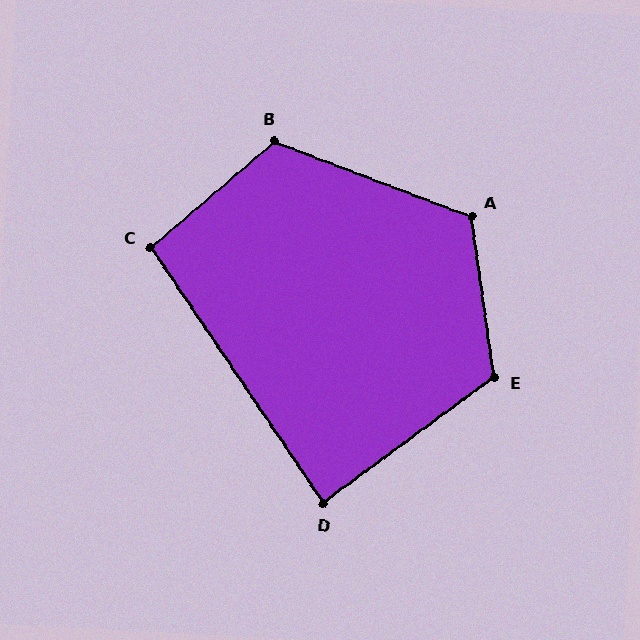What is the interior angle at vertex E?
Approximately 118 degrees (obtuse).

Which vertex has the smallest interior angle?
D, at approximately 88 degrees.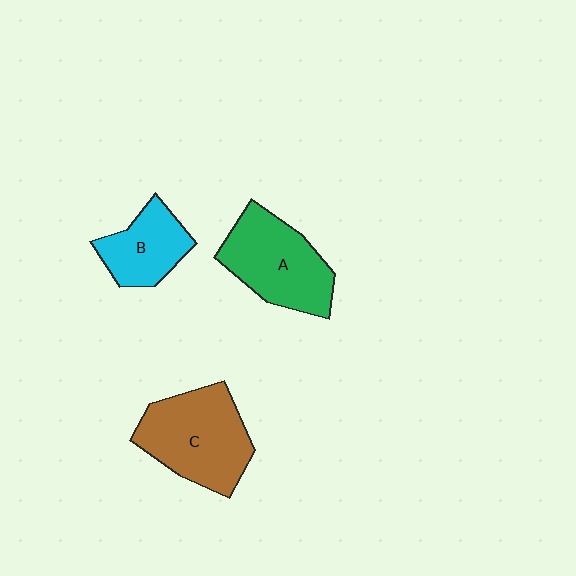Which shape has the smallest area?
Shape B (cyan).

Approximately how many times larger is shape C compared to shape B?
Approximately 1.6 times.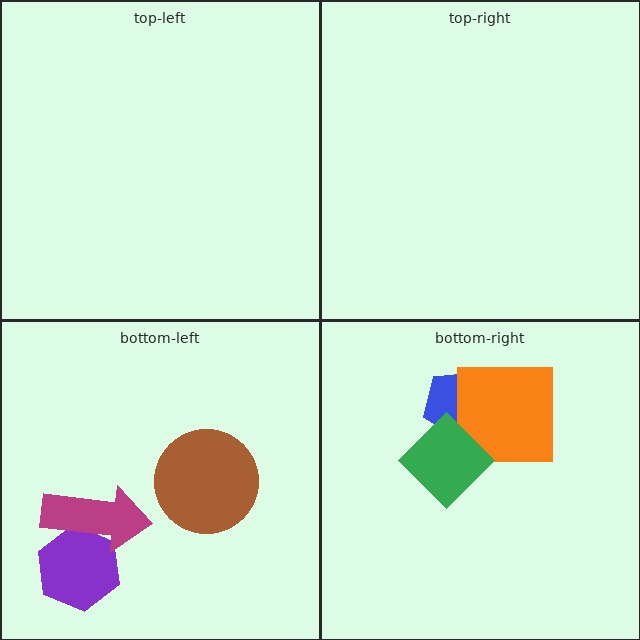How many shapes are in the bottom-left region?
3.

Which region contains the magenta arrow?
The bottom-left region.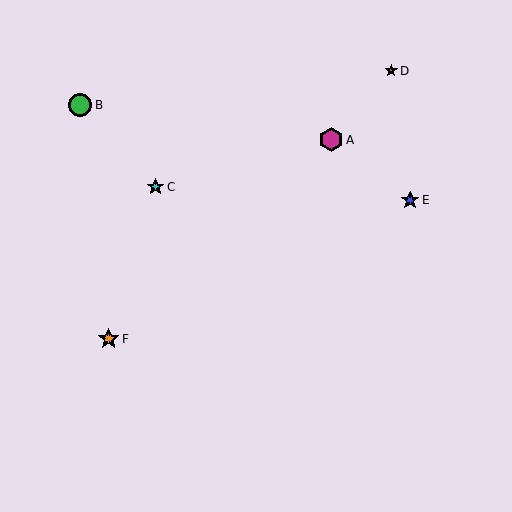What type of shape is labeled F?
Shape F is an orange star.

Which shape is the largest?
The magenta hexagon (labeled A) is the largest.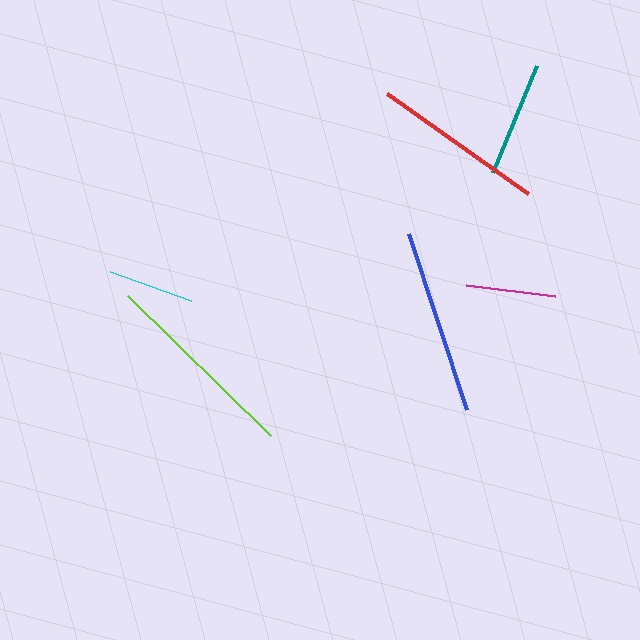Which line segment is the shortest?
The cyan line is the shortest at approximately 86 pixels.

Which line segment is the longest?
The lime line is the longest at approximately 200 pixels.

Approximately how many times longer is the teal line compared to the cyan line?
The teal line is approximately 1.3 times the length of the cyan line.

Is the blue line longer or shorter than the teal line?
The blue line is longer than the teal line.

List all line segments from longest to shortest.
From longest to shortest: lime, blue, red, teal, magenta, cyan.